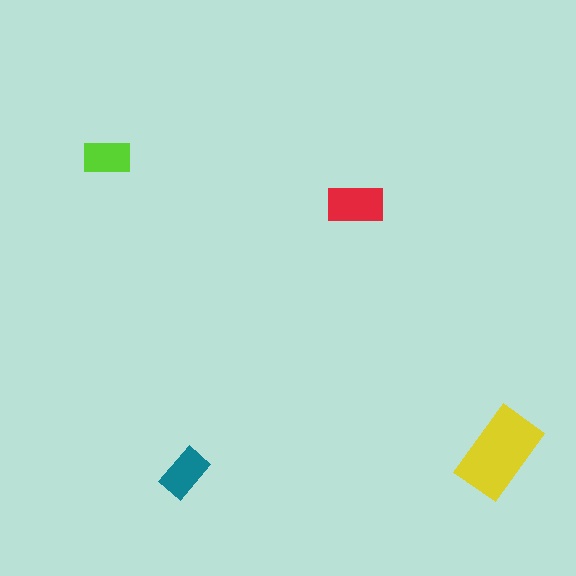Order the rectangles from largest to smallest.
the yellow one, the red one, the teal one, the lime one.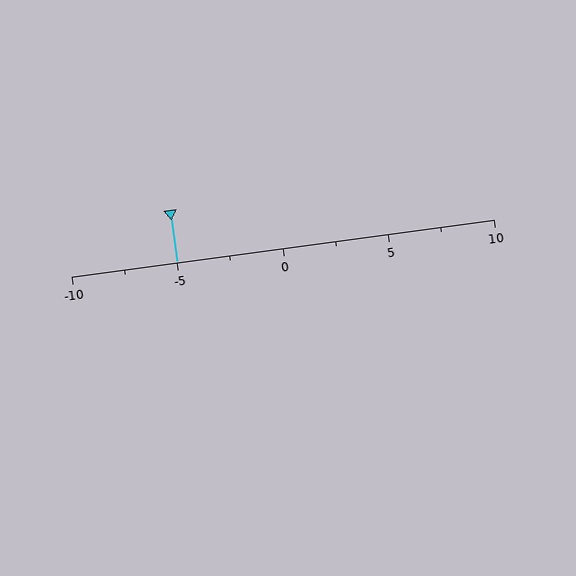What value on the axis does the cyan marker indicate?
The marker indicates approximately -5.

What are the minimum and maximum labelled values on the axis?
The axis runs from -10 to 10.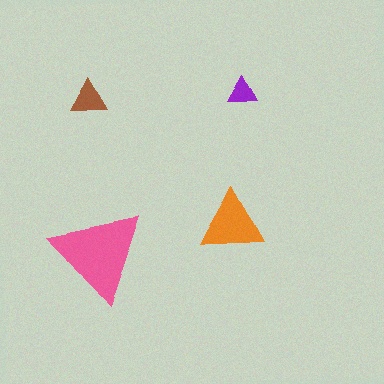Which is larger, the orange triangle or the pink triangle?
The pink one.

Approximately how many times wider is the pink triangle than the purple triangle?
About 3 times wider.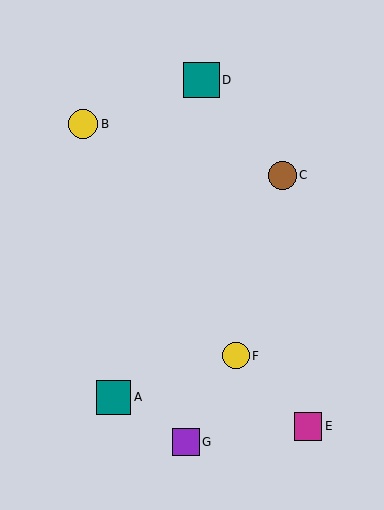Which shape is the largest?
The teal square (labeled D) is the largest.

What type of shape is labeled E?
Shape E is a magenta square.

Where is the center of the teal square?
The center of the teal square is at (201, 80).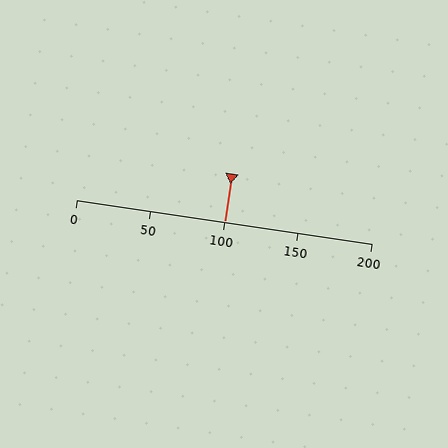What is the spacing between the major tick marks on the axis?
The major ticks are spaced 50 apart.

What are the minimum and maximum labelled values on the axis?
The axis runs from 0 to 200.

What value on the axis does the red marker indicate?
The marker indicates approximately 100.